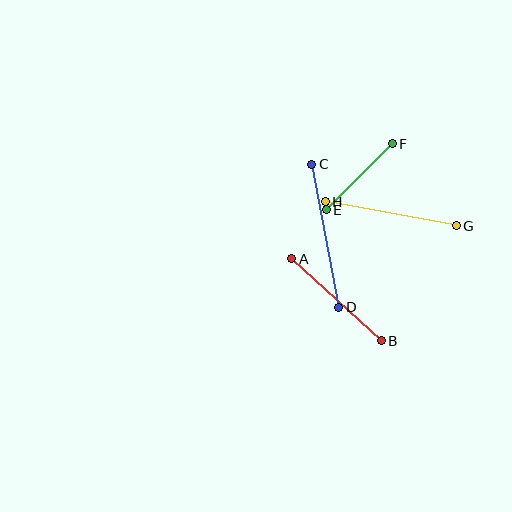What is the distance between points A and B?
The distance is approximately 121 pixels.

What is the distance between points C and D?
The distance is approximately 146 pixels.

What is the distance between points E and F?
The distance is approximately 93 pixels.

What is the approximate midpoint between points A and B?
The midpoint is at approximately (336, 300) pixels.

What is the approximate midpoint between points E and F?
The midpoint is at approximately (359, 177) pixels.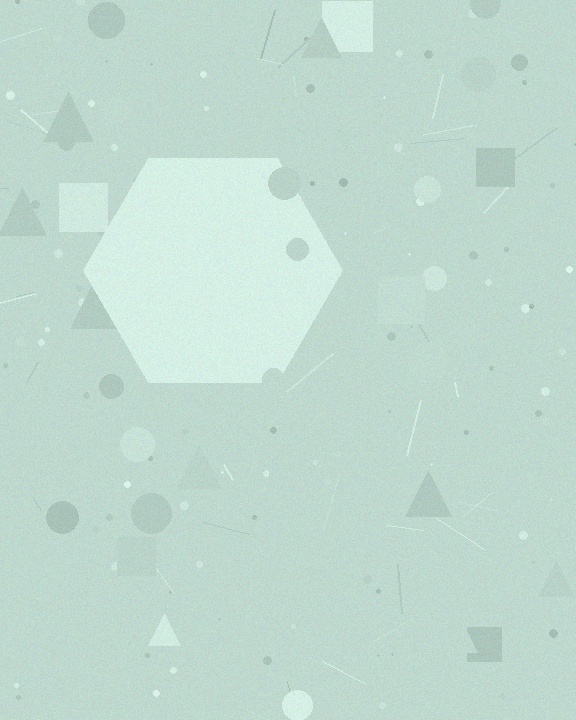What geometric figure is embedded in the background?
A hexagon is embedded in the background.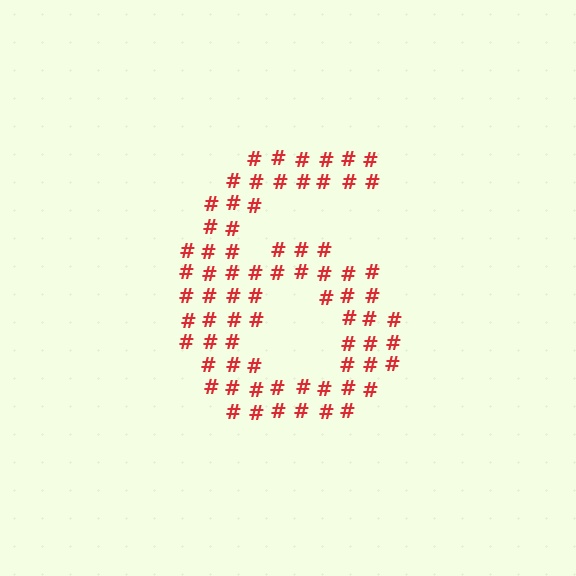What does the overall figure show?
The overall figure shows the digit 6.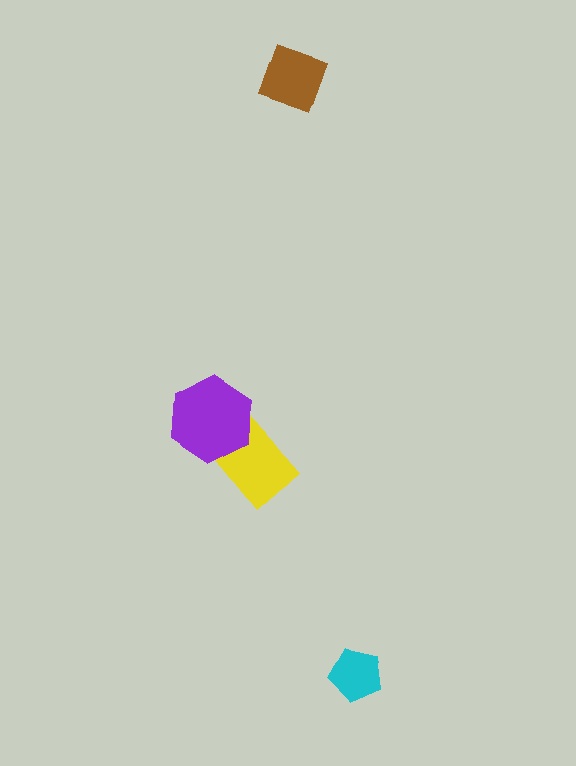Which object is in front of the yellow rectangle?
The purple hexagon is in front of the yellow rectangle.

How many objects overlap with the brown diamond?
0 objects overlap with the brown diamond.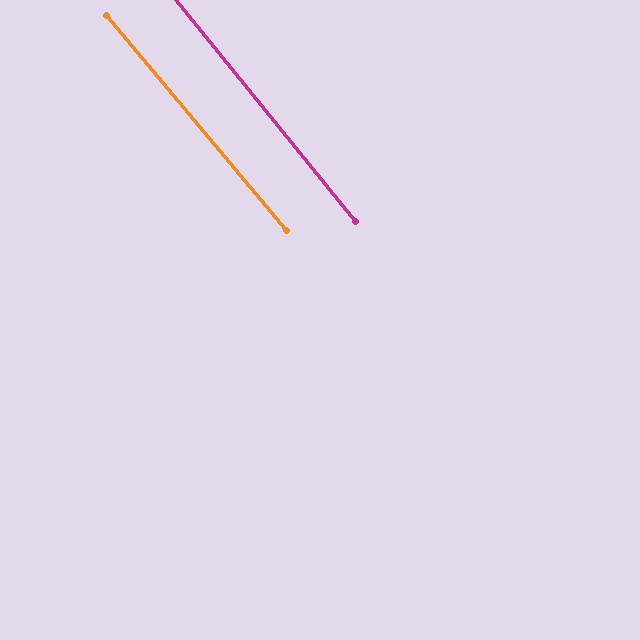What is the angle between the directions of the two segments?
Approximately 1 degree.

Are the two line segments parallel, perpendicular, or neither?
Parallel — their directions differ by only 1.1°.